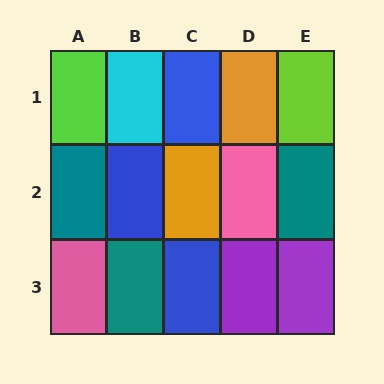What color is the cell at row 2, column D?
Pink.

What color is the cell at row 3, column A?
Pink.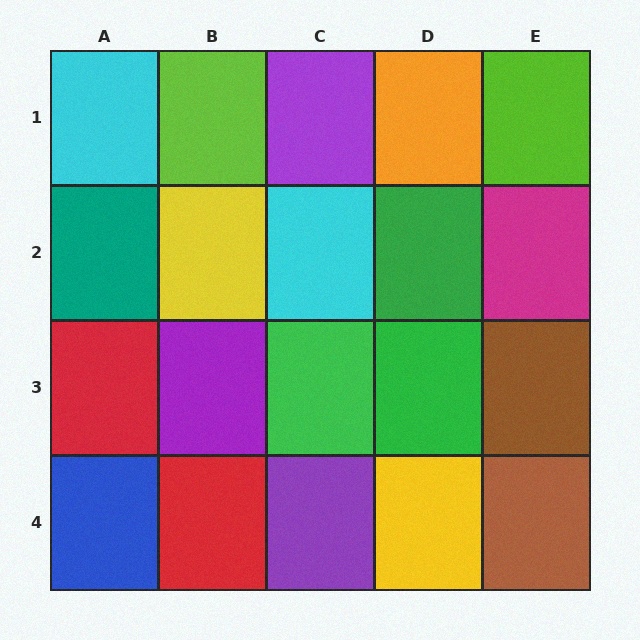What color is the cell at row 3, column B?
Purple.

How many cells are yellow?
2 cells are yellow.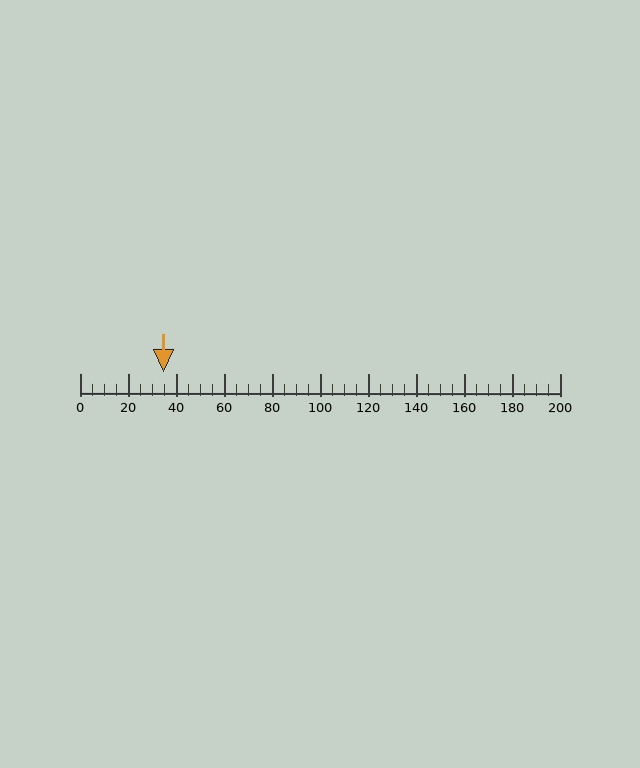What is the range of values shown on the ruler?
The ruler shows values from 0 to 200.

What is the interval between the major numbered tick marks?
The major tick marks are spaced 20 units apart.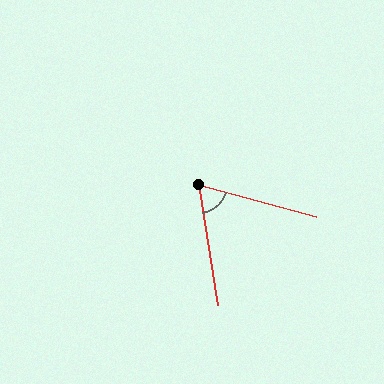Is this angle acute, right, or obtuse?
It is acute.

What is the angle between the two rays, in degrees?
Approximately 66 degrees.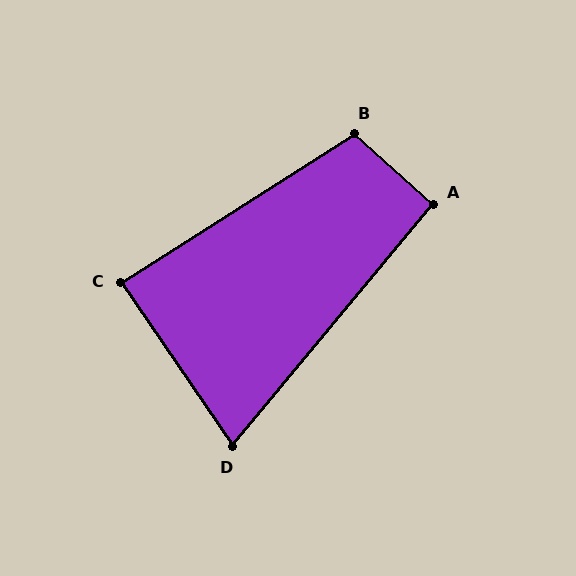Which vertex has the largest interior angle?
B, at approximately 106 degrees.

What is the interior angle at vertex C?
Approximately 88 degrees (approximately right).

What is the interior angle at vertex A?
Approximately 92 degrees (approximately right).